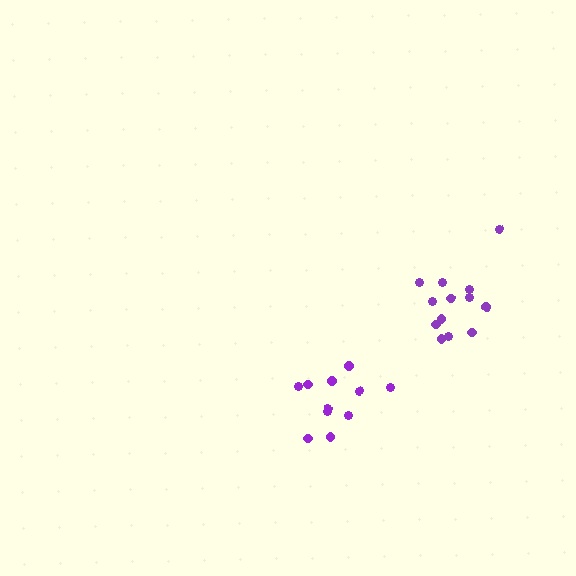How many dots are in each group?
Group 1: 13 dots, Group 2: 11 dots (24 total).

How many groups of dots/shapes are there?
There are 2 groups.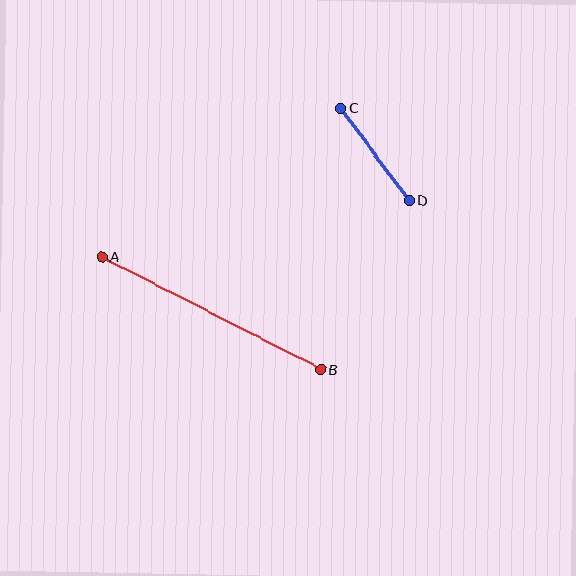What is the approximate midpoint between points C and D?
The midpoint is at approximately (375, 154) pixels.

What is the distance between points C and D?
The distance is approximately 115 pixels.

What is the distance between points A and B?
The distance is approximately 246 pixels.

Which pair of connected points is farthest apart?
Points A and B are farthest apart.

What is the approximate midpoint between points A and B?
The midpoint is at approximately (211, 313) pixels.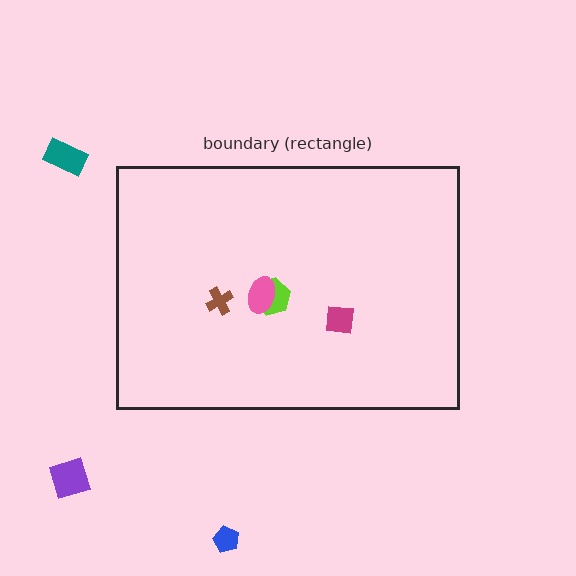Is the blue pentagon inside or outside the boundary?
Outside.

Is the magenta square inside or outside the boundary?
Inside.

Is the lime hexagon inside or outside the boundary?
Inside.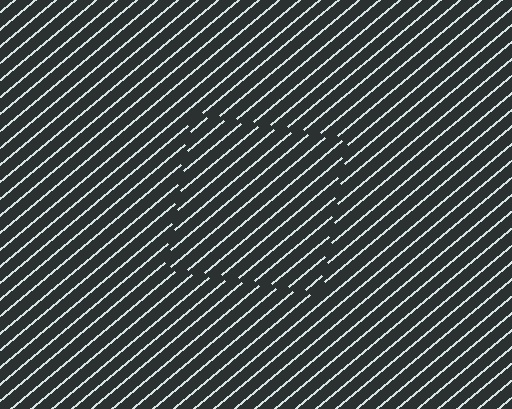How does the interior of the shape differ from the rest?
The interior of the shape contains the same grating, shifted by half a period — the contour is defined by the phase discontinuity where line-ends from the inner and outer gratings abut.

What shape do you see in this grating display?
An illusory square. The interior of the shape contains the same grating, shifted by half a period — the contour is defined by the phase discontinuity where line-ends from the inner and outer gratings abut.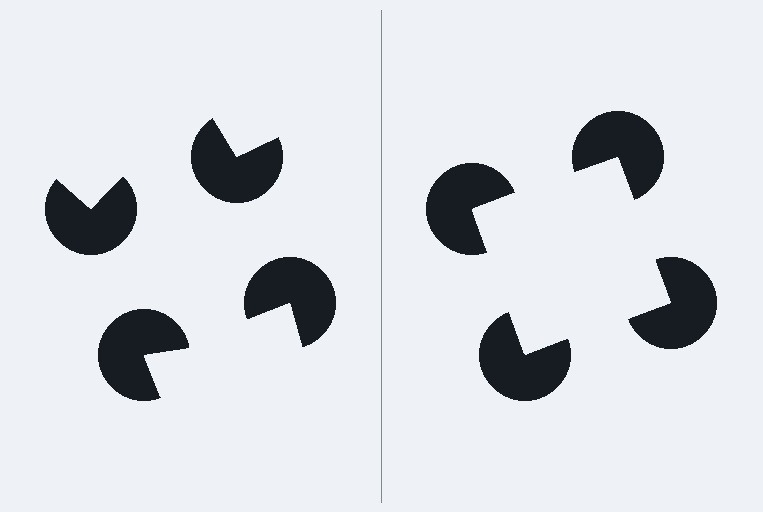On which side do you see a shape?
An illusory square appears on the right side. On the left side the wedge cuts are rotated, so no coherent shape forms.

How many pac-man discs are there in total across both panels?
8 — 4 on each side.